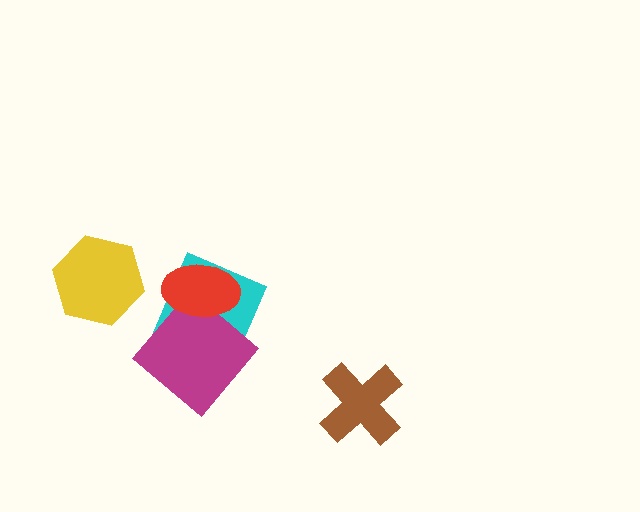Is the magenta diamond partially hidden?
Yes, it is partially covered by another shape.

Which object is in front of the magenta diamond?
The red ellipse is in front of the magenta diamond.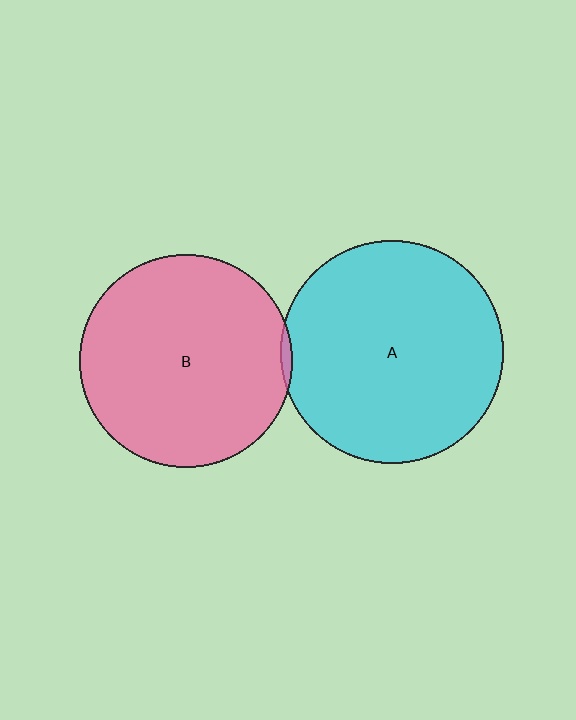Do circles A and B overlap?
Yes.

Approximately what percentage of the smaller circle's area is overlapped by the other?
Approximately 5%.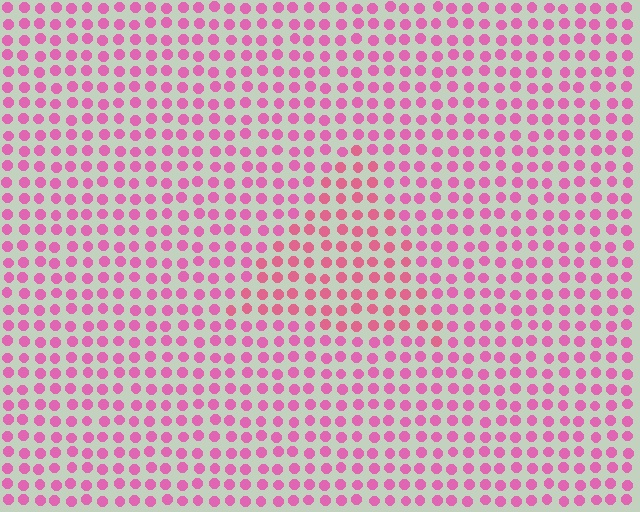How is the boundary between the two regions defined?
The boundary is defined purely by a slight shift in hue (about 19 degrees). Spacing, size, and orientation are identical on both sides.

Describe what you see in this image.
The image is filled with small pink elements in a uniform arrangement. A triangle-shaped region is visible where the elements are tinted to a slightly different hue, forming a subtle color boundary.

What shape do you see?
I see a triangle.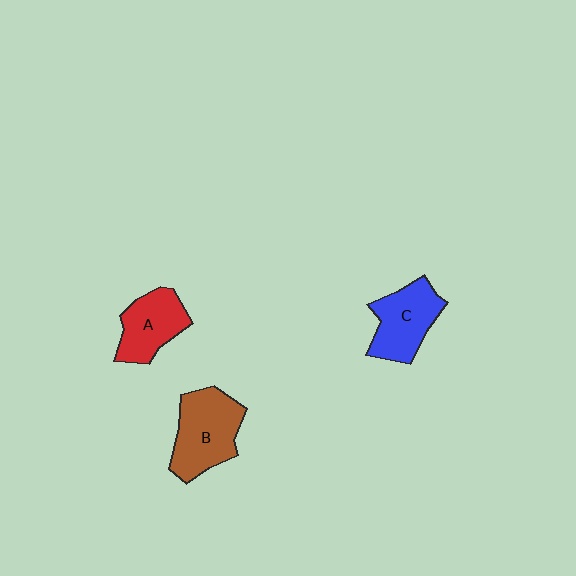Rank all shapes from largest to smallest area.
From largest to smallest: B (brown), C (blue), A (red).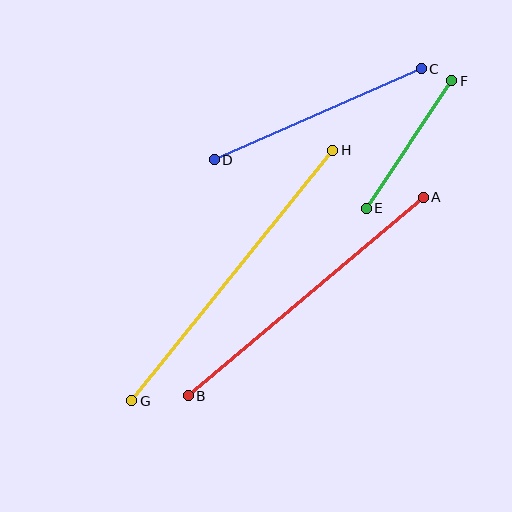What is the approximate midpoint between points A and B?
The midpoint is at approximately (306, 296) pixels.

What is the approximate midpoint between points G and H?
The midpoint is at approximately (232, 276) pixels.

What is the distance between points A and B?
The distance is approximately 308 pixels.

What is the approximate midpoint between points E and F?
The midpoint is at approximately (409, 144) pixels.